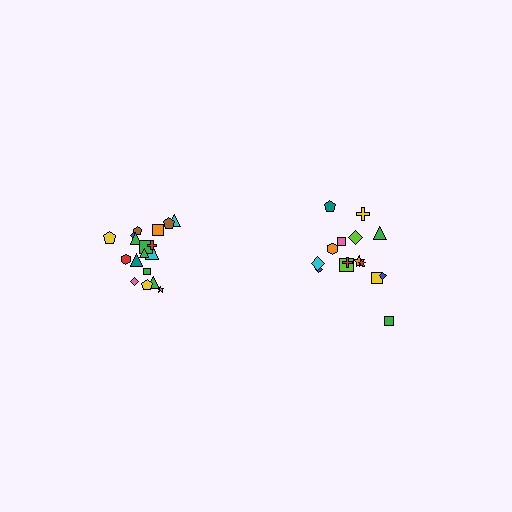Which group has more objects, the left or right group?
The left group.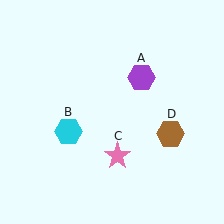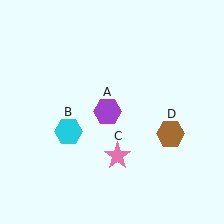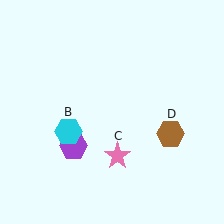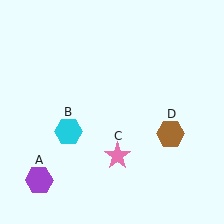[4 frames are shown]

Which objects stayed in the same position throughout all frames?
Cyan hexagon (object B) and pink star (object C) and brown hexagon (object D) remained stationary.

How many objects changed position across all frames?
1 object changed position: purple hexagon (object A).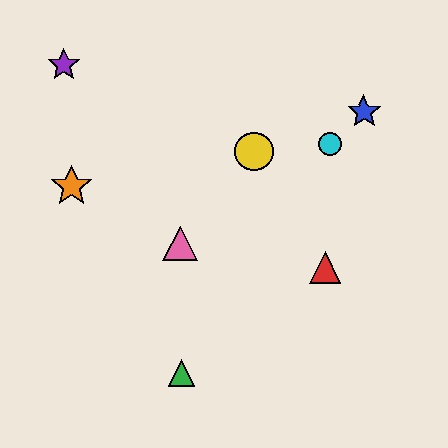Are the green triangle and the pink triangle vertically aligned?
Yes, both are at x≈181.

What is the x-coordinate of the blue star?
The blue star is at x≈364.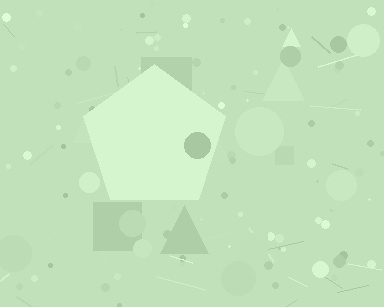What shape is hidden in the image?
A pentagon is hidden in the image.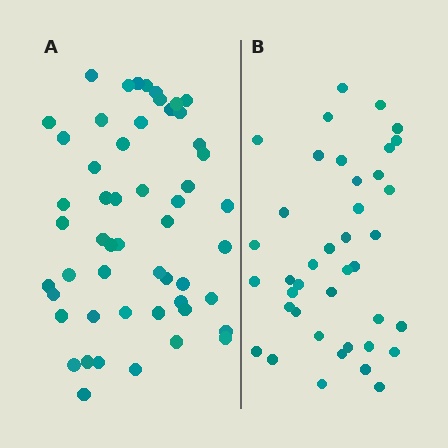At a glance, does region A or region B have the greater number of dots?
Region A (the left region) has more dots.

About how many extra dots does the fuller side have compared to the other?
Region A has approximately 15 more dots than region B.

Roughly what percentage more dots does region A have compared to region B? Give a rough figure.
About 30% more.